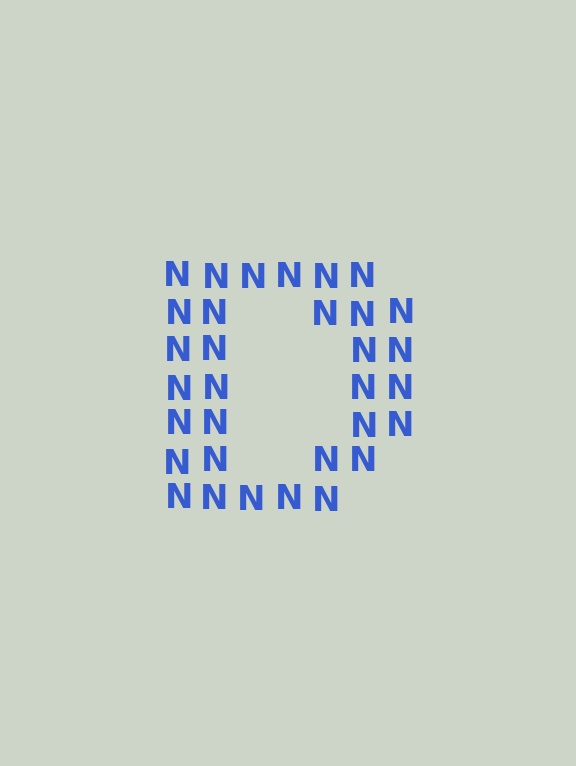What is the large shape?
The large shape is the letter D.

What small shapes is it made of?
It is made of small letter N's.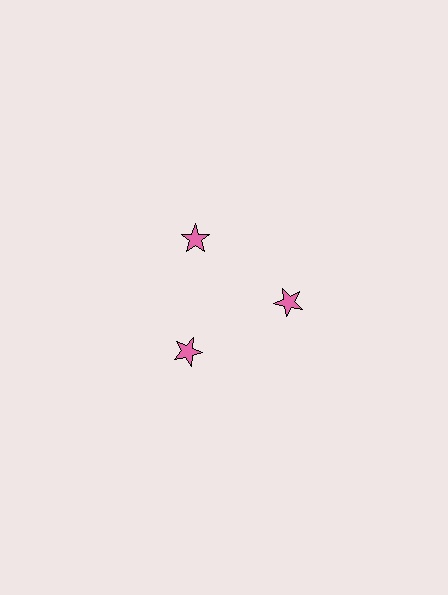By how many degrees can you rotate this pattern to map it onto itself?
The pattern maps onto itself every 120 degrees of rotation.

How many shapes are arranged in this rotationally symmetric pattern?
There are 3 shapes, arranged in 3 groups of 1.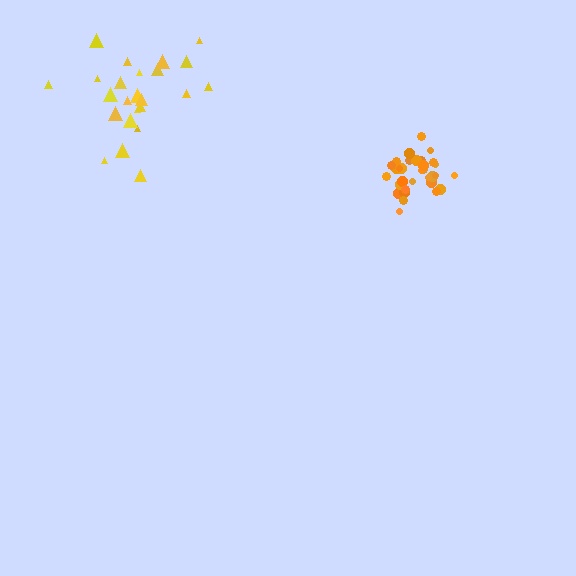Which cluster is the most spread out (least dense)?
Yellow.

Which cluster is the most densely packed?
Orange.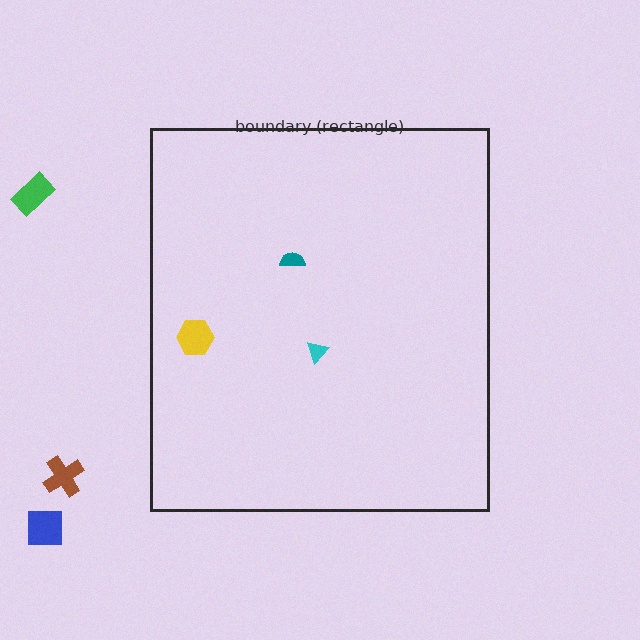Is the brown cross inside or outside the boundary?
Outside.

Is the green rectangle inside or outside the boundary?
Outside.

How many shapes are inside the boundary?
3 inside, 3 outside.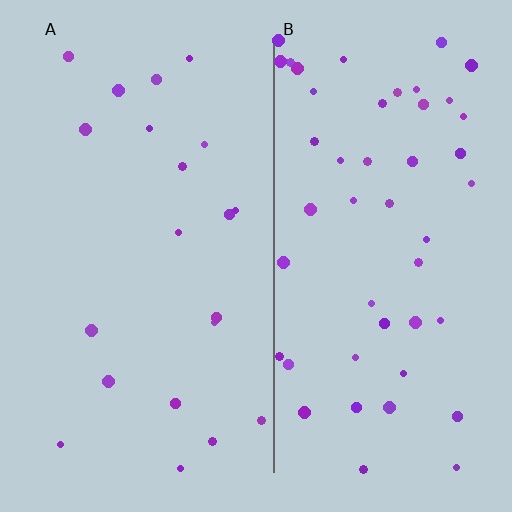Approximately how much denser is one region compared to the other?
Approximately 2.4× — region B over region A.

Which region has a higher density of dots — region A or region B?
B (the right).